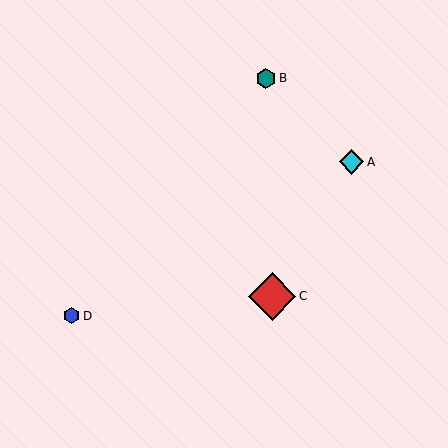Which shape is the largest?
The red diamond (labeled C) is the largest.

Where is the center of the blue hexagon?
The center of the blue hexagon is at (72, 316).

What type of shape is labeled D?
Shape D is a blue hexagon.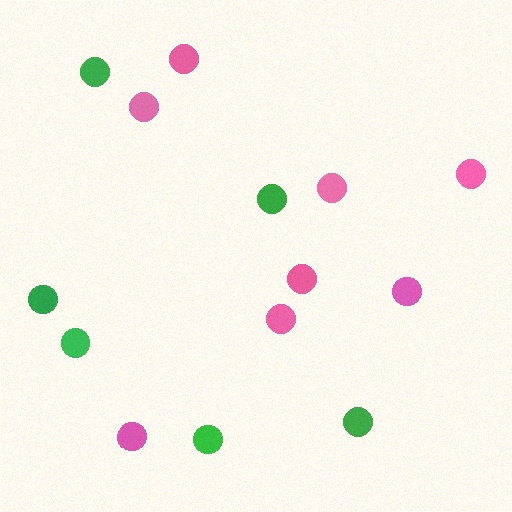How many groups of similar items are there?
There are 2 groups: one group of green circles (6) and one group of pink circles (8).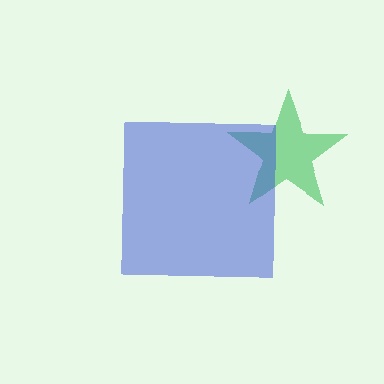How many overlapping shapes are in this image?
There are 2 overlapping shapes in the image.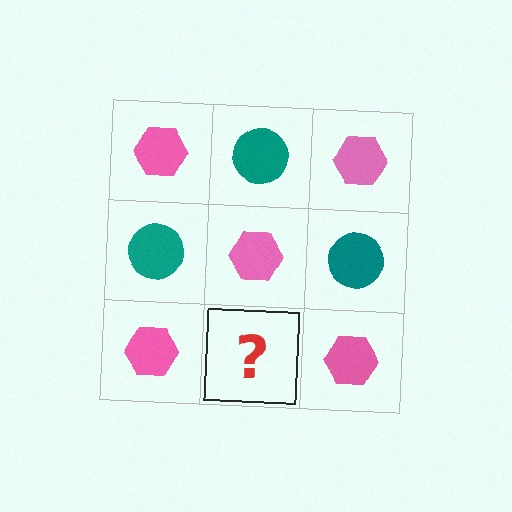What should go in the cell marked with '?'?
The missing cell should contain a teal circle.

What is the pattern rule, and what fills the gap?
The rule is that it alternates pink hexagon and teal circle in a checkerboard pattern. The gap should be filled with a teal circle.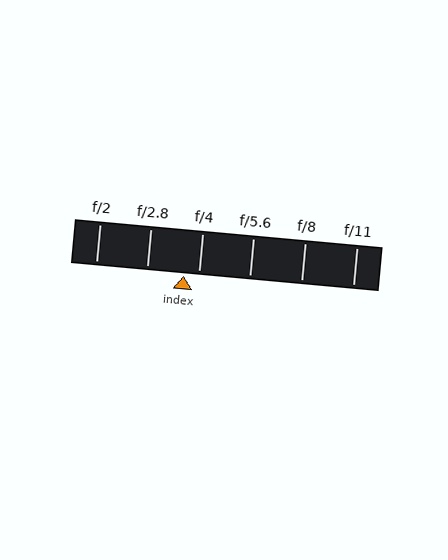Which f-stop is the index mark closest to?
The index mark is closest to f/4.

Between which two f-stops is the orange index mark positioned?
The index mark is between f/2.8 and f/4.